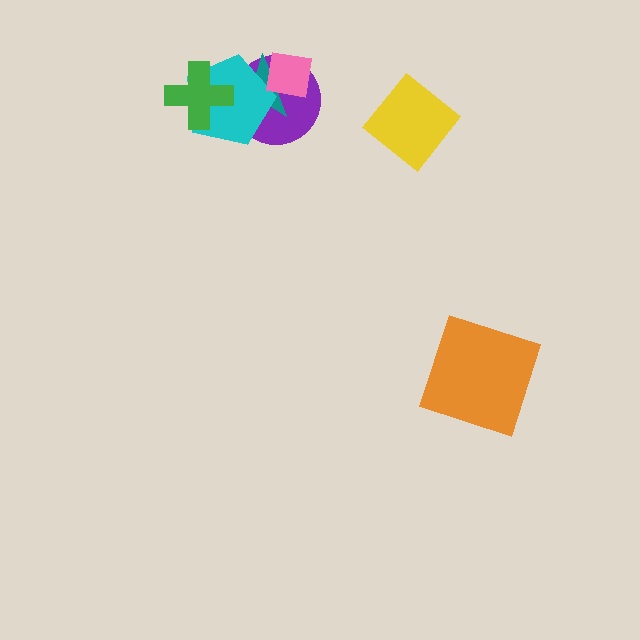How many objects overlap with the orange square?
0 objects overlap with the orange square.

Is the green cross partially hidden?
No, no other shape covers it.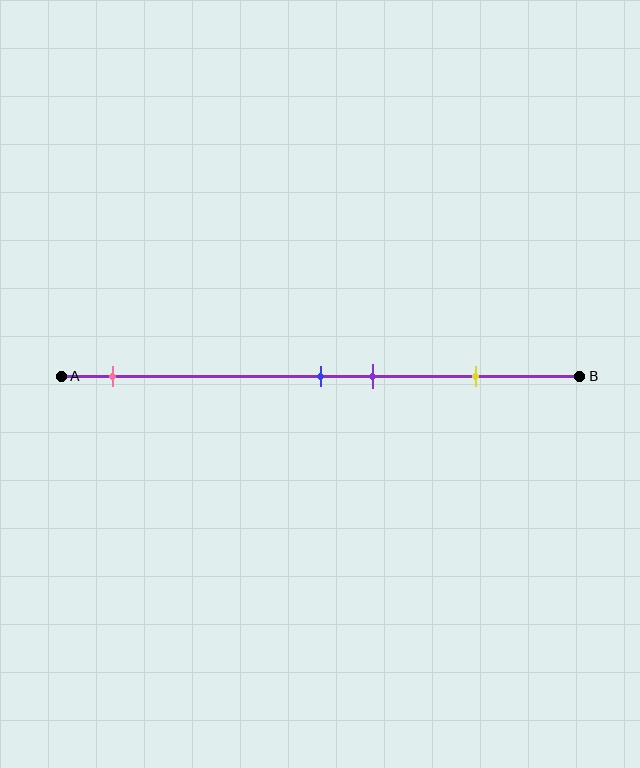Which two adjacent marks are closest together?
The blue and purple marks are the closest adjacent pair.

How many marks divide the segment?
There are 4 marks dividing the segment.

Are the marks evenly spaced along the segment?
No, the marks are not evenly spaced.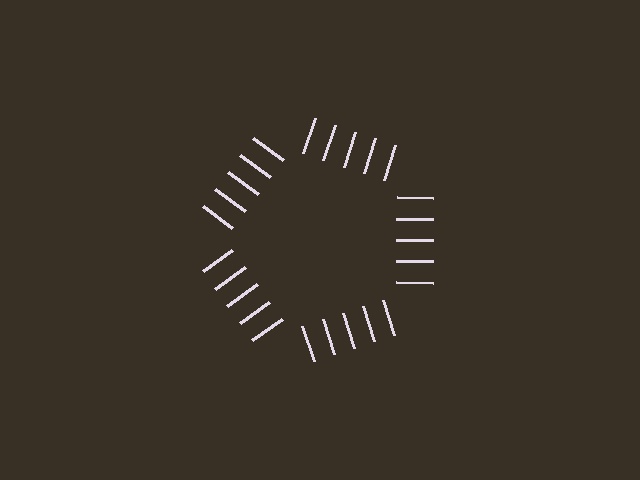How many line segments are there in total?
25 — 5 along each of the 5 edges.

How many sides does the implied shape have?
5 sides — the line-ends trace a pentagon.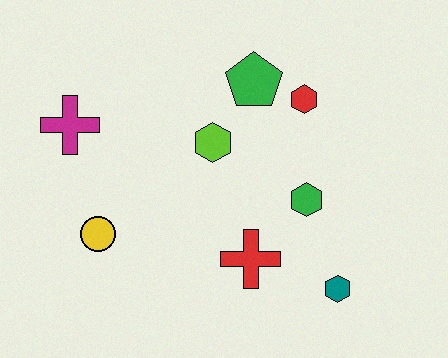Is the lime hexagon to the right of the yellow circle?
Yes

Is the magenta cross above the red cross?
Yes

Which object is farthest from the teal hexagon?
The magenta cross is farthest from the teal hexagon.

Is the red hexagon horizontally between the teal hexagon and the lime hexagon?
Yes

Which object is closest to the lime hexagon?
The green pentagon is closest to the lime hexagon.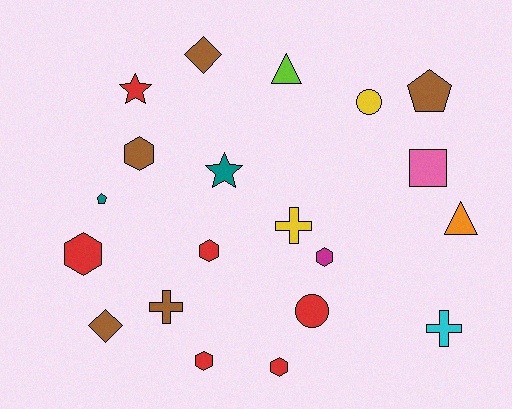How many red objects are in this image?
There are 6 red objects.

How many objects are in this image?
There are 20 objects.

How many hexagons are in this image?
There are 6 hexagons.